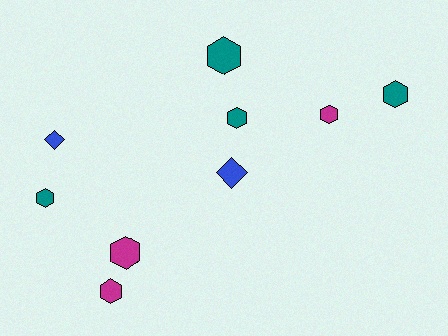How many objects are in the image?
There are 9 objects.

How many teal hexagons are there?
There are 4 teal hexagons.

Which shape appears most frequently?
Hexagon, with 7 objects.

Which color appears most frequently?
Teal, with 4 objects.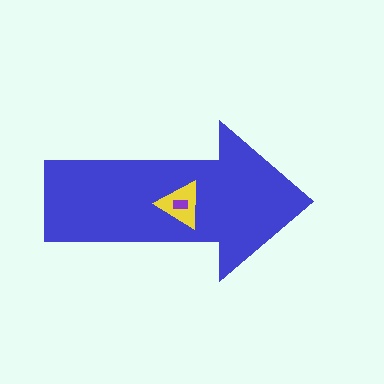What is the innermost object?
The purple rectangle.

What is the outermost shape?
The blue arrow.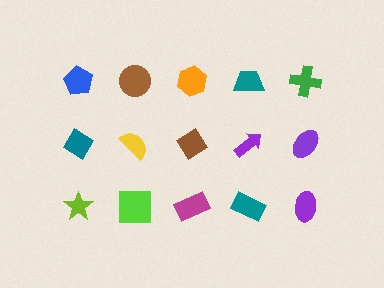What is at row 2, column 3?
A brown diamond.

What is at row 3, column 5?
A purple ellipse.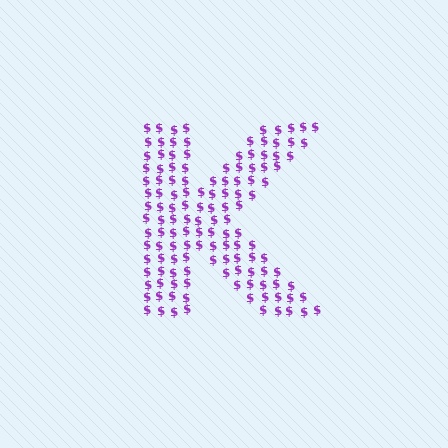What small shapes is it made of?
It is made of small dollar signs.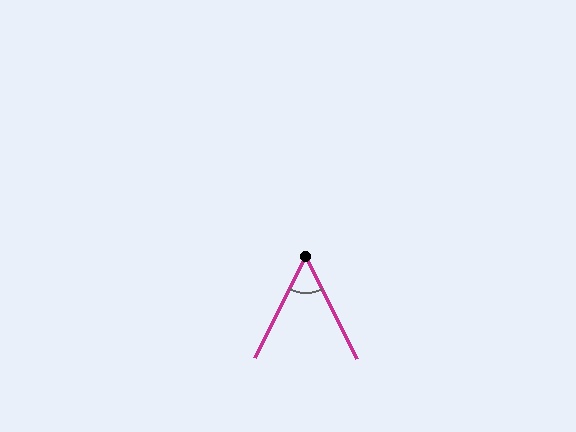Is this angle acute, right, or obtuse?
It is acute.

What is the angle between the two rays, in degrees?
Approximately 53 degrees.